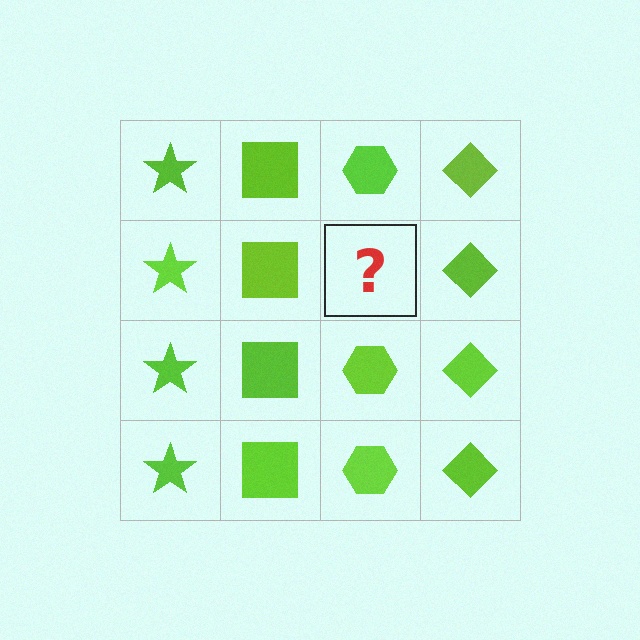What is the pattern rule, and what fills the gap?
The rule is that each column has a consistent shape. The gap should be filled with a lime hexagon.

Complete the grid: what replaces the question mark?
The question mark should be replaced with a lime hexagon.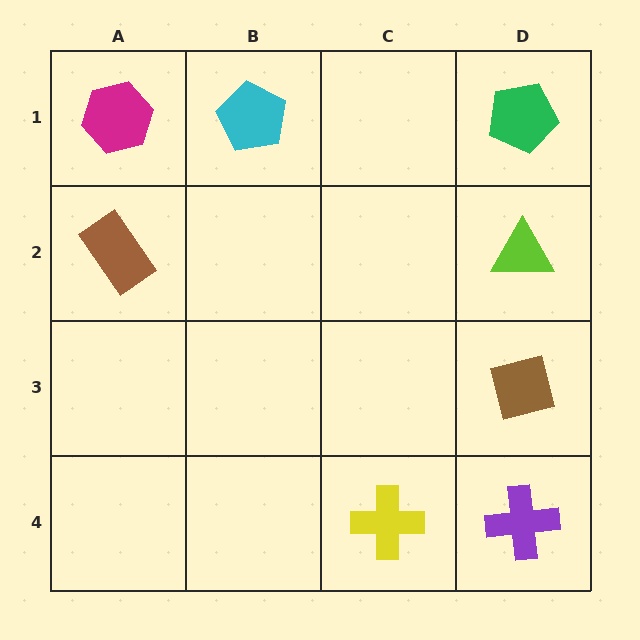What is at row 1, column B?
A cyan pentagon.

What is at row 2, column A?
A brown rectangle.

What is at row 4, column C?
A yellow cross.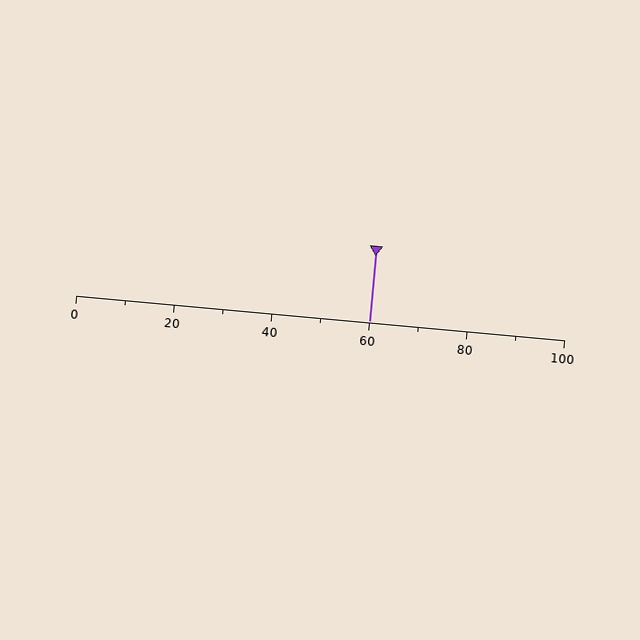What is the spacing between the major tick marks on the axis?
The major ticks are spaced 20 apart.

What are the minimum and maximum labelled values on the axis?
The axis runs from 0 to 100.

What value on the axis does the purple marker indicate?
The marker indicates approximately 60.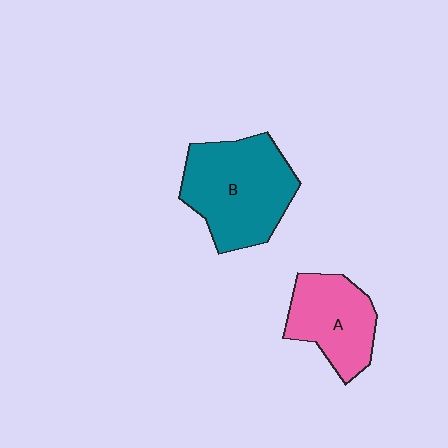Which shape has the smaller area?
Shape A (pink).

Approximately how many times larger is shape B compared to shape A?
Approximately 1.5 times.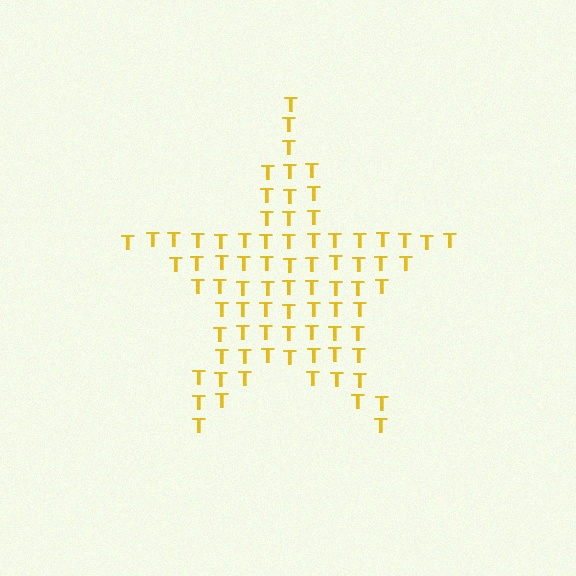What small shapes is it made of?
It is made of small letter T's.